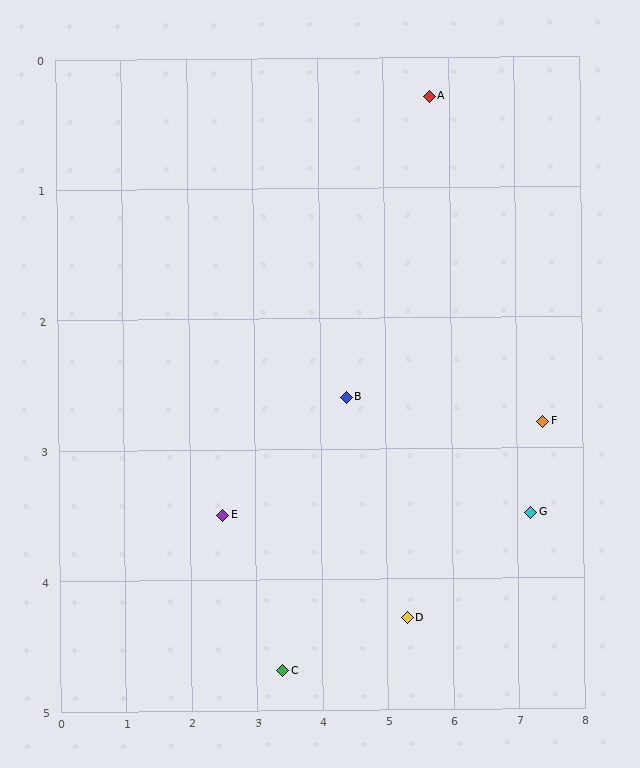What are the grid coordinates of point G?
Point G is at approximately (7.2, 3.5).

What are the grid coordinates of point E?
Point E is at approximately (2.5, 3.5).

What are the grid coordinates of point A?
Point A is at approximately (5.7, 0.3).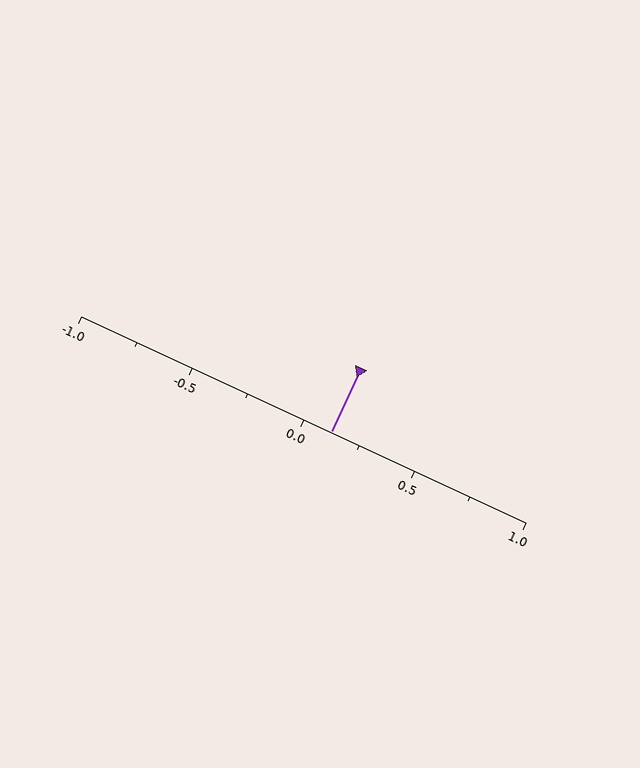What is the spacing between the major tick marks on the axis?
The major ticks are spaced 0.5 apart.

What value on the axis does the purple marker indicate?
The marker indicates approximately 0.12.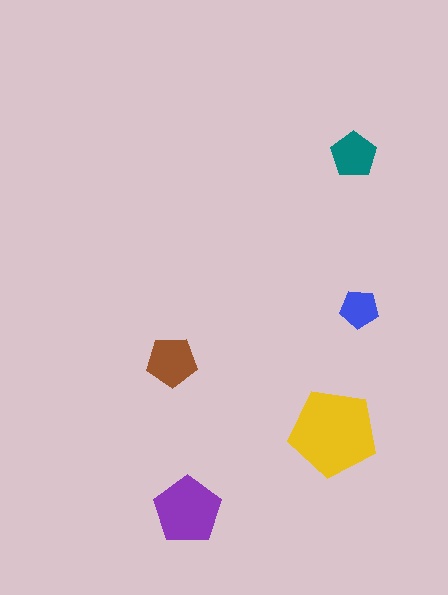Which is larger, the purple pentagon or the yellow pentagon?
The yellow one.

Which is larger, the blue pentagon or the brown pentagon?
The brown one.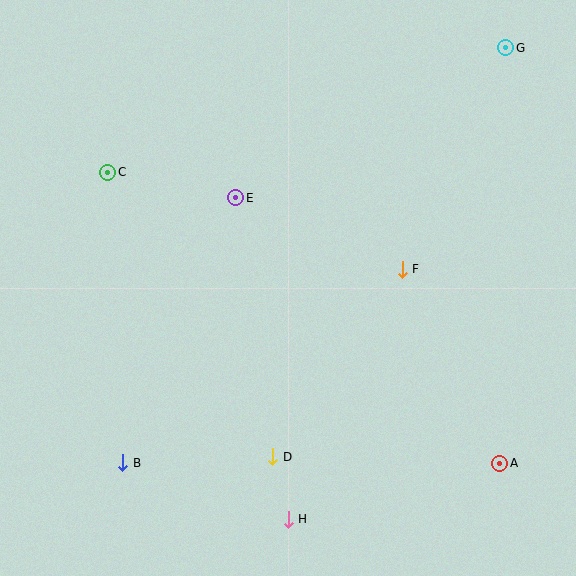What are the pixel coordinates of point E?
Point E is at (236, 198).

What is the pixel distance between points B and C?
The distance between B and C is 291 pixels.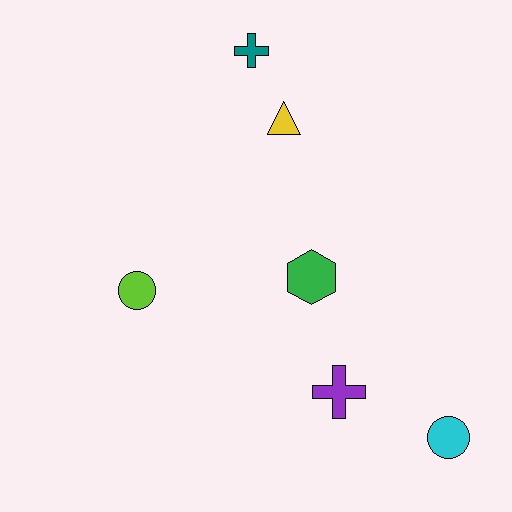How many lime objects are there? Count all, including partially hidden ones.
There is 1 lime object.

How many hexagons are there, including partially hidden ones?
There is 1 hexagon.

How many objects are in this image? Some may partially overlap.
There are 6 objects.